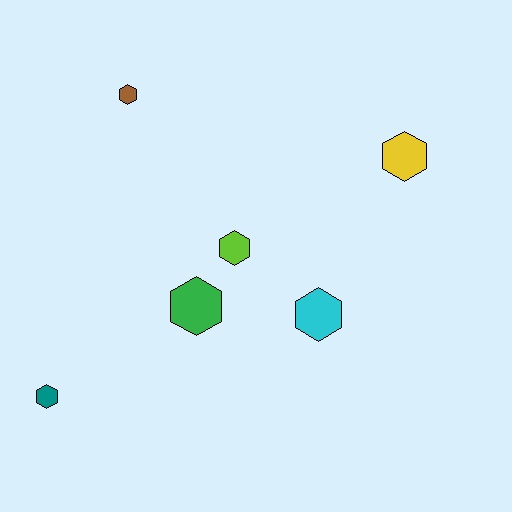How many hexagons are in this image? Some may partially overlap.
There are 6 hexagons.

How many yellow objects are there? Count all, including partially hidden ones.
There is 1 yellow object.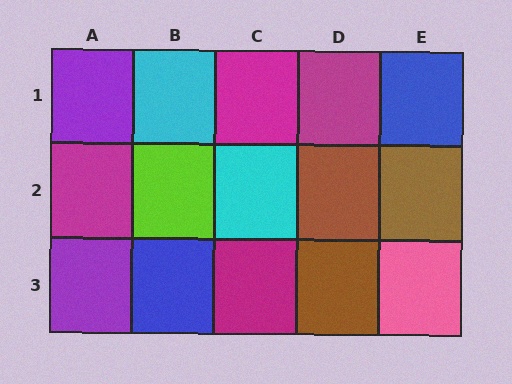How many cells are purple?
2 cells are purple.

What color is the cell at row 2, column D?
Brown.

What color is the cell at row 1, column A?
Purple.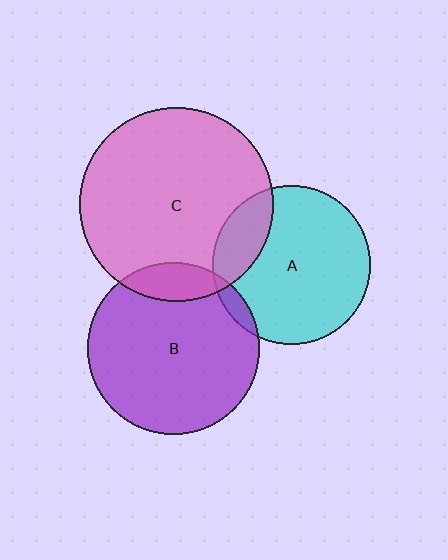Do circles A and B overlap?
Yes.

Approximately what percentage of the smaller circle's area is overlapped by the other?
Approximately 5%.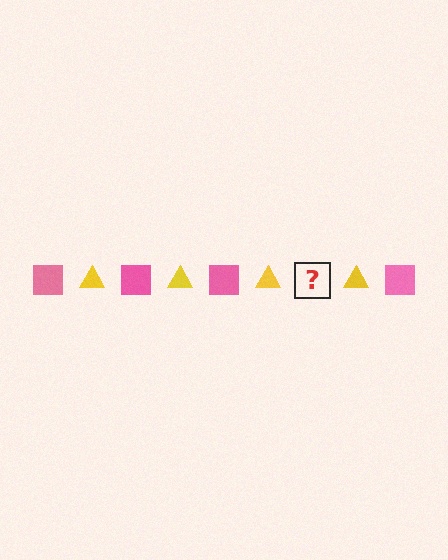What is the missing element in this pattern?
The missing element is a pink square.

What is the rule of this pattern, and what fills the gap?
The rule is that the pattern alternates between pink square and yellow triangle. The gap should be filled with a pink square.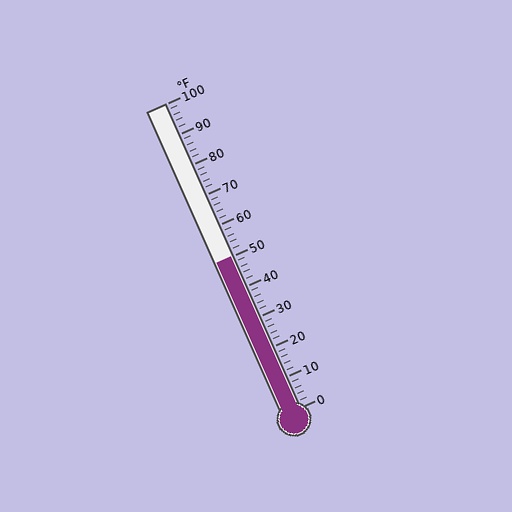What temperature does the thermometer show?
The thermometer shows approximately 50°F.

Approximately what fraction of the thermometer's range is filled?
The thermometer is filled to approximately 50% of its range.